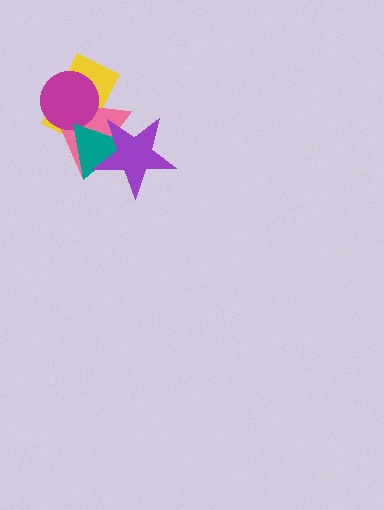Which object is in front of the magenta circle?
The teal triangle is in front of the magenta circle.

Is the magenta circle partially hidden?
Yes, it is partially covered by another shape.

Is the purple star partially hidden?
No, no other shape covers it.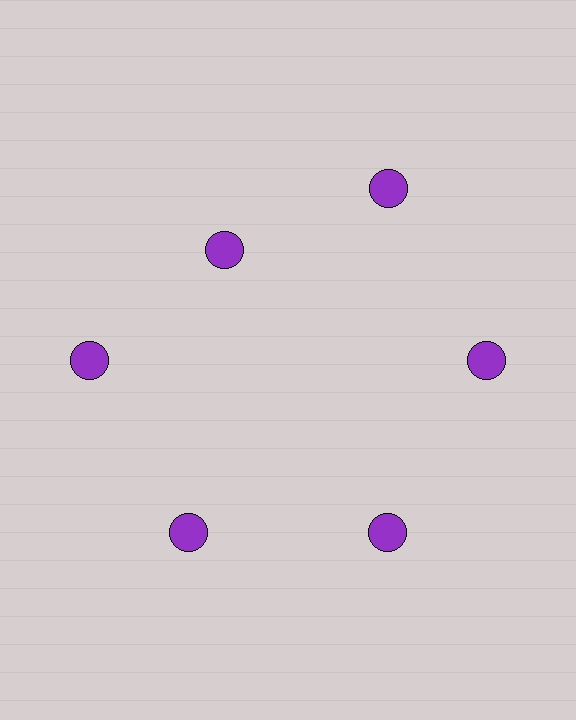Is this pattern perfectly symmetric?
No. The 6 purple circles are arranged in a ring, but one element near the 11 o'clock position is pulled inward toward the center, breaking the 6-fold rotational symmetry.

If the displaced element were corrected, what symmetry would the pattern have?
It would have 6-fold rotational symmetry — the pattern would map onto itself every 60 degrees.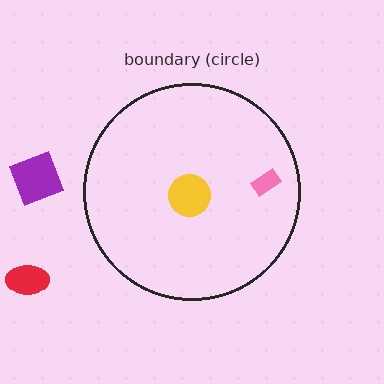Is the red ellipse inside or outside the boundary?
Outside.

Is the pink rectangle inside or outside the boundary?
Inside.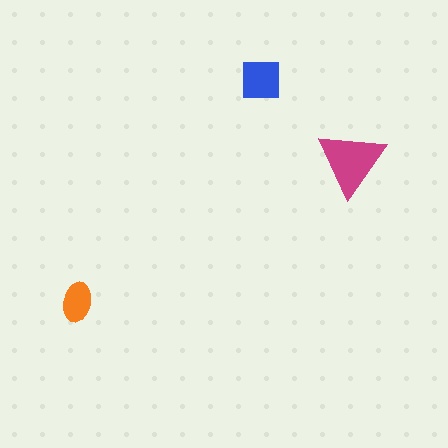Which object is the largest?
The magenta triangle.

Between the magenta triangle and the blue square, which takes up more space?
The magenta triangle.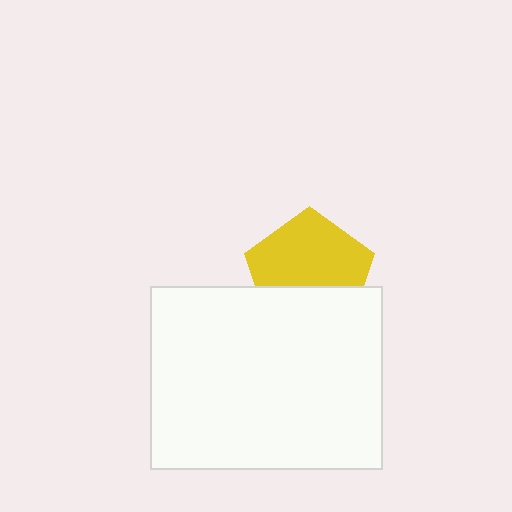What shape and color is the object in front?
The object in front is a white rectangle.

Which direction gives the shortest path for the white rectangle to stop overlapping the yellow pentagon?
Moving down gives the shortest separation.